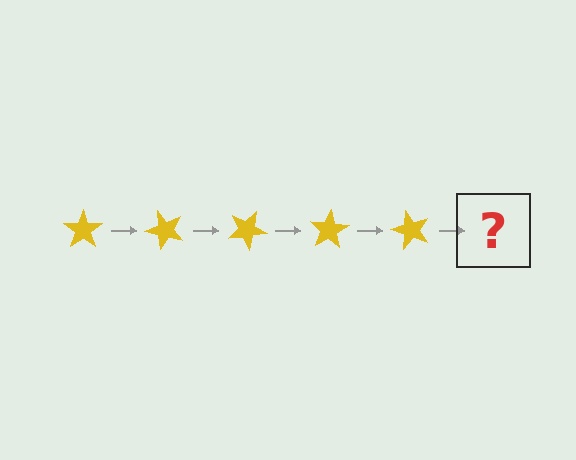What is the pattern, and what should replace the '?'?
The pattern is that the star rotates 50 degrees each step. The '?' should be a yellow star rotated 250 degrees.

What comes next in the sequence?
The next element should be a yellow star rotated 250 degrees.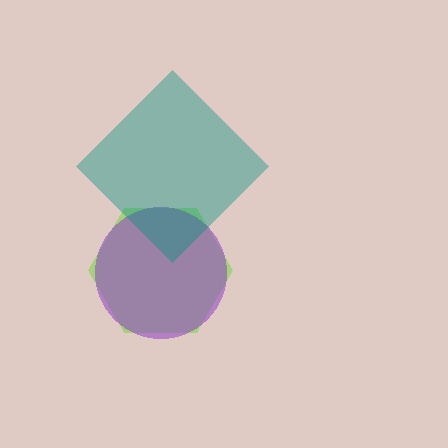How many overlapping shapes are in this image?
There are 3 overlapping shapes in the image.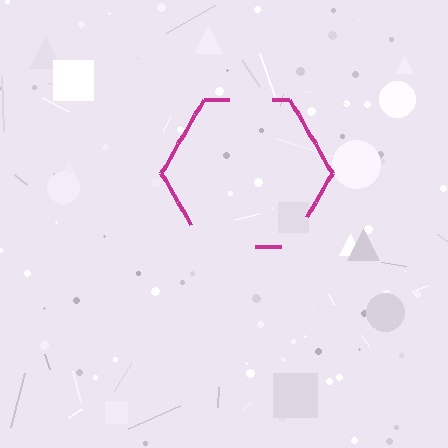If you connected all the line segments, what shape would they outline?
They would outline a hexagon.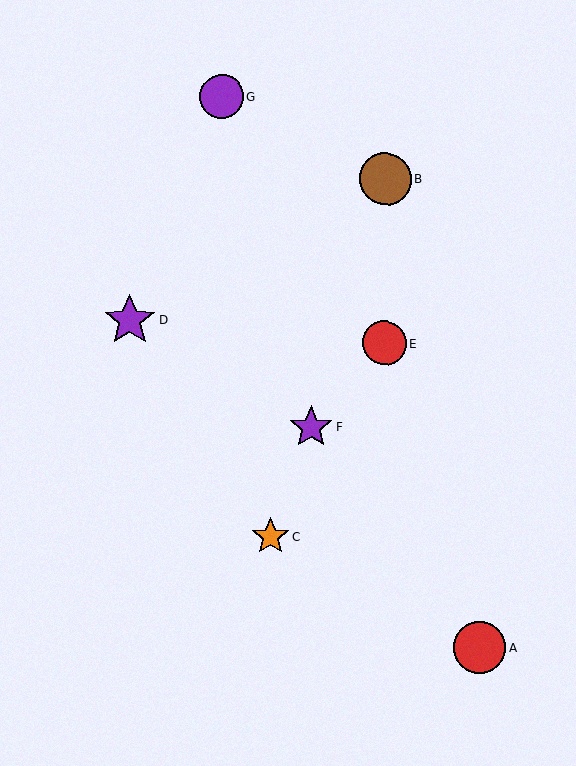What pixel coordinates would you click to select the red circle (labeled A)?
Click at (479, 648) to select the red circle A.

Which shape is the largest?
The red circle (labeled A) is the largest.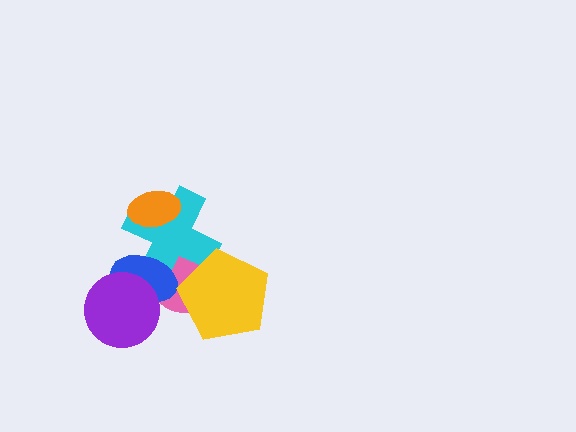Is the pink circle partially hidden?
Yes, it is partially covered by another shape.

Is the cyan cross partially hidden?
Yes, it is partially covered by another shape.